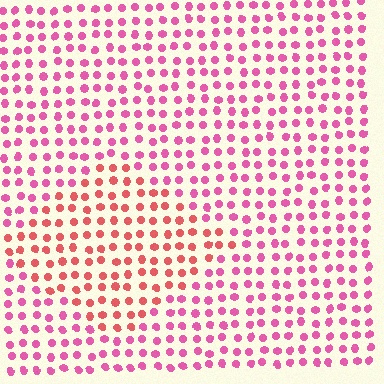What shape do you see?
I see a diamond.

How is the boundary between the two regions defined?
The boundary is defined purely by a slight shift in hue (about 33 degrees). Spacing, size, and orientation are identical on both sides.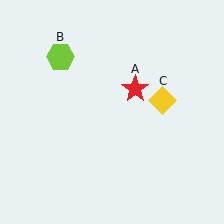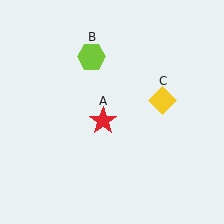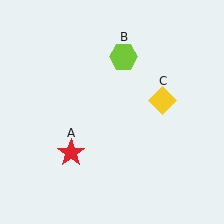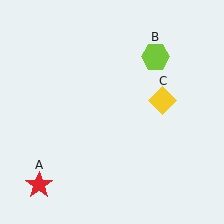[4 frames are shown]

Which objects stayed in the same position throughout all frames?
Yellow diamond (object C) remained stationary.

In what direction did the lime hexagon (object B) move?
The lime hexagon (object B) moved right.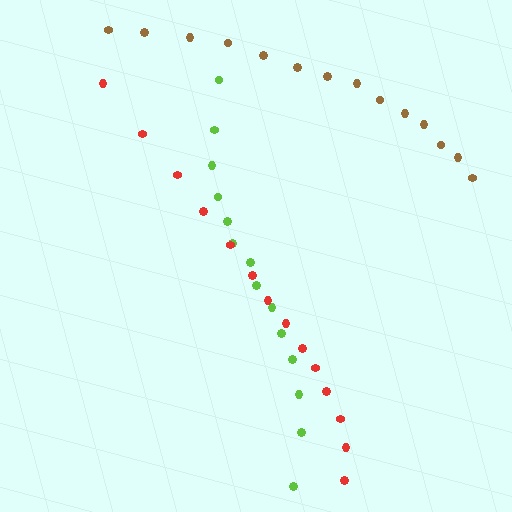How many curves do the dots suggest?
There are 3 distinct paths.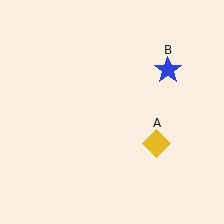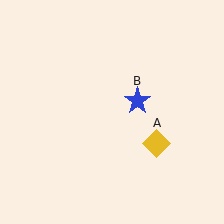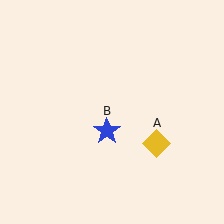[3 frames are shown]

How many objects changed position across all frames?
1 object changed position: blue star (object B).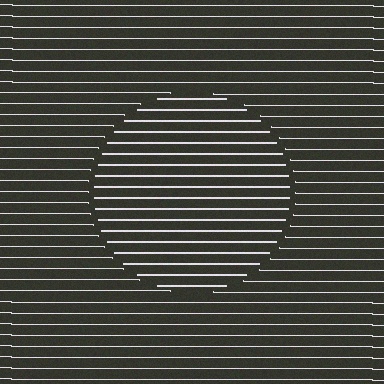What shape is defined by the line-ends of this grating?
An illusory circle. The interior of the shape contains the same grating, shifted by half a period — the contour is defined by the phase discontinuity where line-ends from the inner and outer gratings abut.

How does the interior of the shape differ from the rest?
The interior of the shape contains the same grating, shifted by half a period — the contour is defined by the phase discontinuity where line-ends from the inner and outer gratings abut.